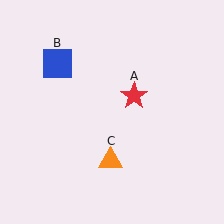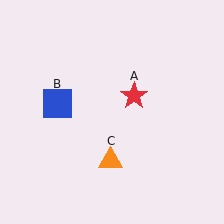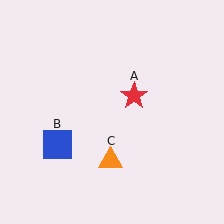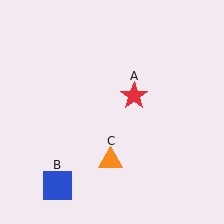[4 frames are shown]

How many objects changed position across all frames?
1 object changed position: blue square (object B).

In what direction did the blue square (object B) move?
The blue square (object B) moved down.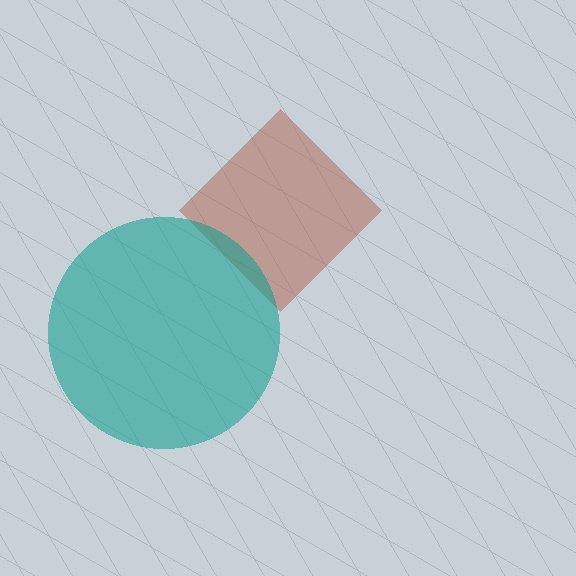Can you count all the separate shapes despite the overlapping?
Yes, there are 2 separate shapes.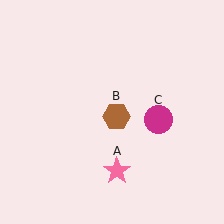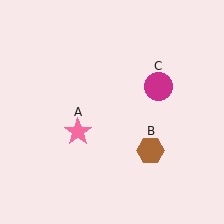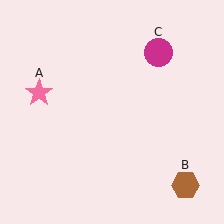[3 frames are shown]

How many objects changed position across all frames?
3 objects changed position: pink star (object A), brown hexagon (object B), magenta circle (object C).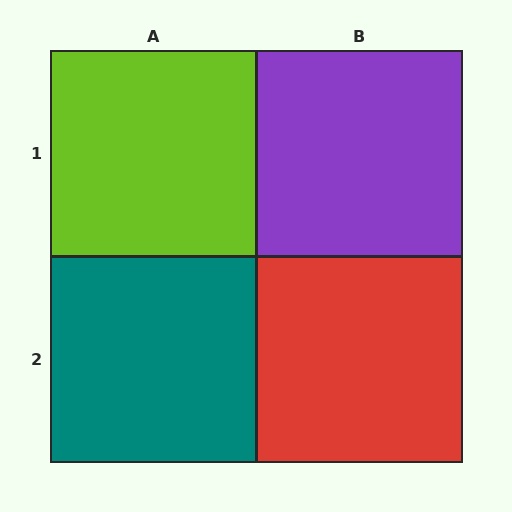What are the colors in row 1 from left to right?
Lime, purple.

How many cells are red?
1 cell is red.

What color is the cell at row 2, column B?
Red.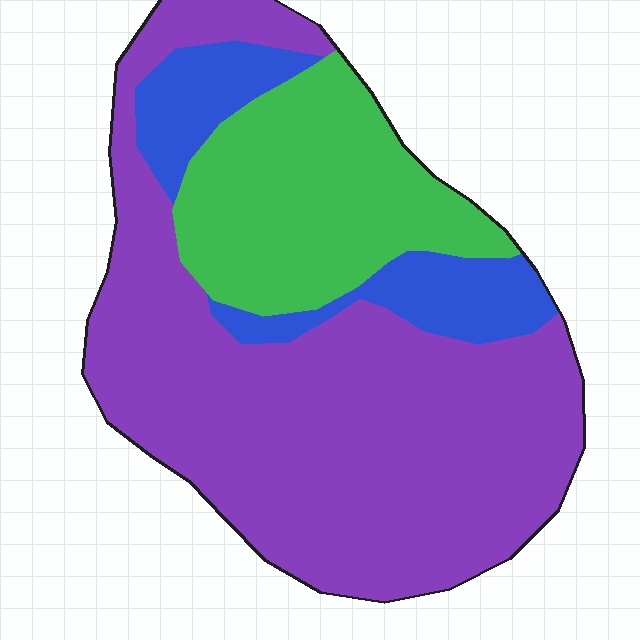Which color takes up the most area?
Purple, at roughly 60%.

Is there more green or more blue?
Green.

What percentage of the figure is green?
Green takes up about one quarter (1/4) of the figure.